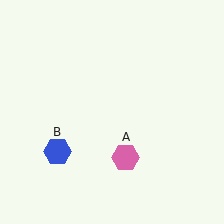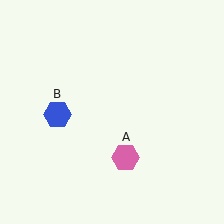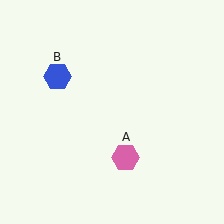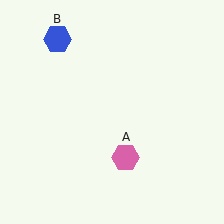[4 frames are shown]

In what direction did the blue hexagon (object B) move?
The blue hexagon (object B) moved up.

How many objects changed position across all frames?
1 object changed position: blue hexagon (object B).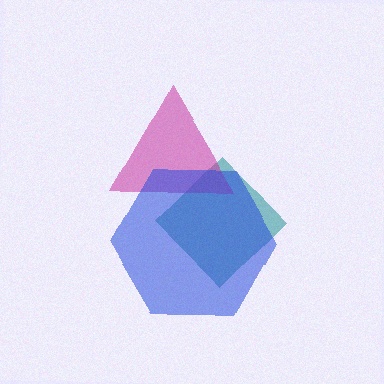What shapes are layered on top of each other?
The layered shapes are: a teal diamond, a magenta triangle, a blue hexagon.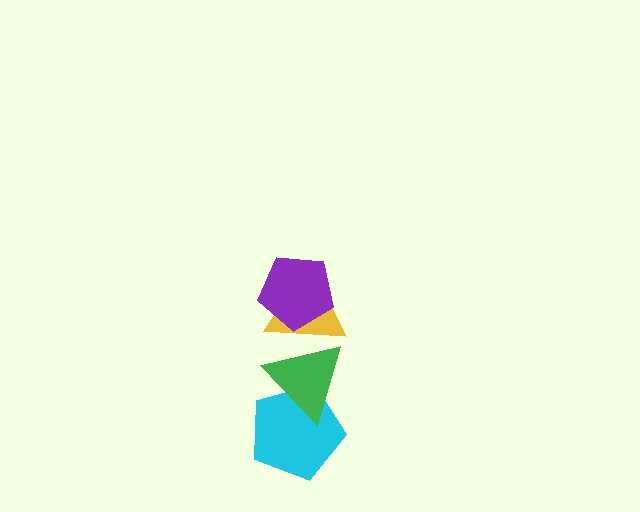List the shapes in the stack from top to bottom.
From top to bottom: the purple pentagon, the yellow triangle, the green triangle, the cyan pentagon.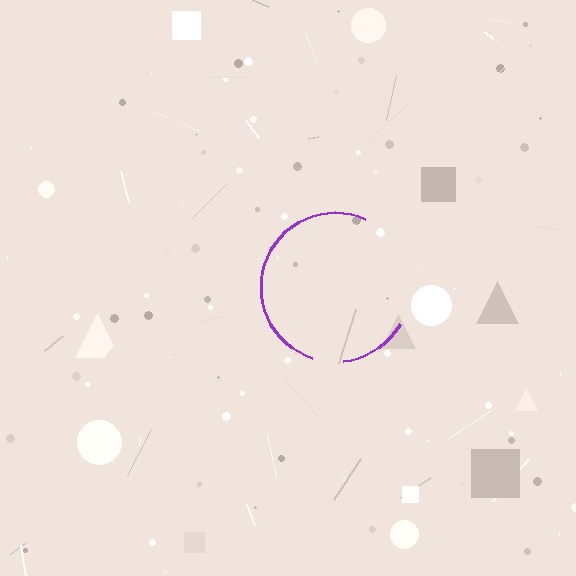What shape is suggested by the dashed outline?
The dashed outline suggests a circle.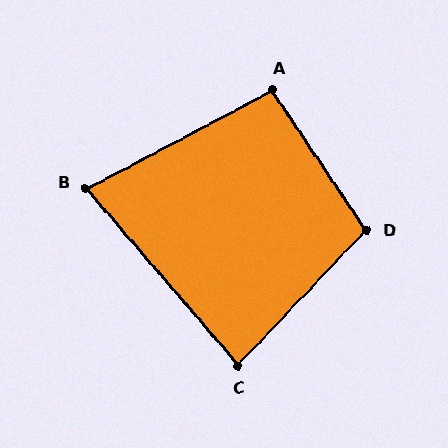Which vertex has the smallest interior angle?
B, at approximately 77 degrees.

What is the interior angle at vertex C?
Approximately 84 degrees (acute).